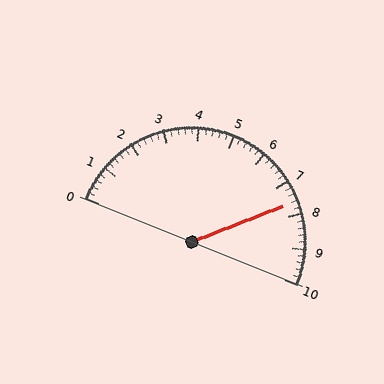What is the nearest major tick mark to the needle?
The nearest major tick mark is 8.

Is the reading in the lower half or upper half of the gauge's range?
The reading is in the upper half of the range (0 to 10).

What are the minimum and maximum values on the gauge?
The gauge ranges from 0 to 10.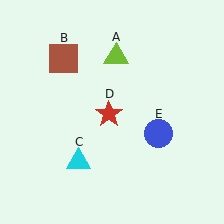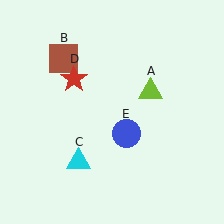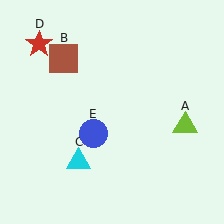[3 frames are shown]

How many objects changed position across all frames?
3 objects changed position: lime triangle (object A), red star (object D), blue circle (object E).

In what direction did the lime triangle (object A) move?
The lime triangle (object A) moved down and to the right.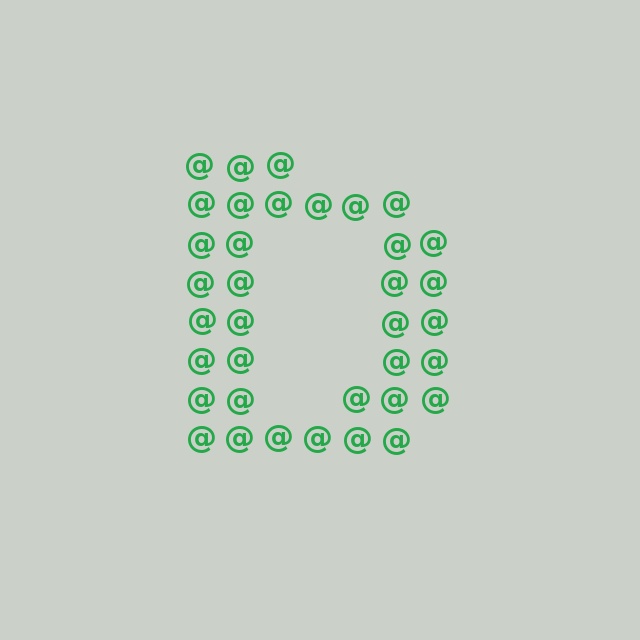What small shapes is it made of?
It is made of small at signs.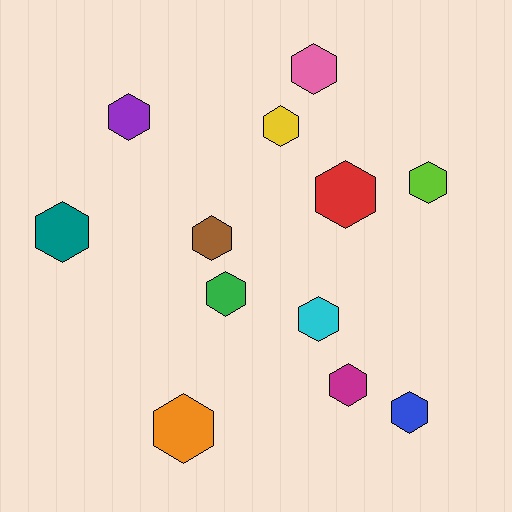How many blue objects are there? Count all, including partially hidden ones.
There is 1 blue object.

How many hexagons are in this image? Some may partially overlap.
There are 12 hexagons.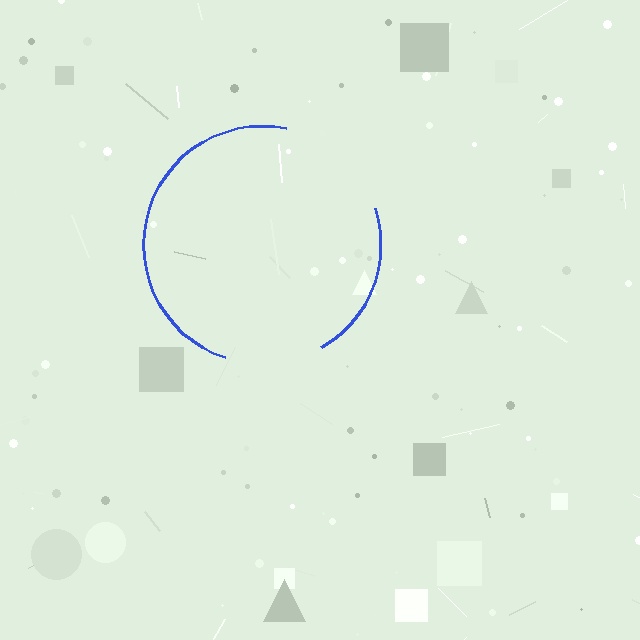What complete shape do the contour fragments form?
The contour fragments form a circle.